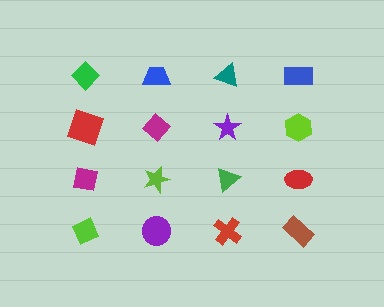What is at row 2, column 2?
A magenta diamond.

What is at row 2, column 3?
A purple star.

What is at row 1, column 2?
A blue trapezoid.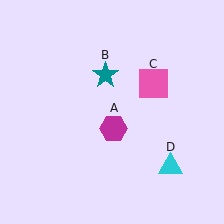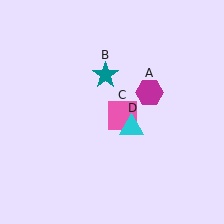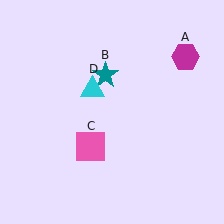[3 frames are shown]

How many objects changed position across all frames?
3 objects changed position: magenta hexagon (object A), pink square (object C), cyan triangle (object D).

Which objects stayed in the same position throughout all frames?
Teal star (object B) remained stationary.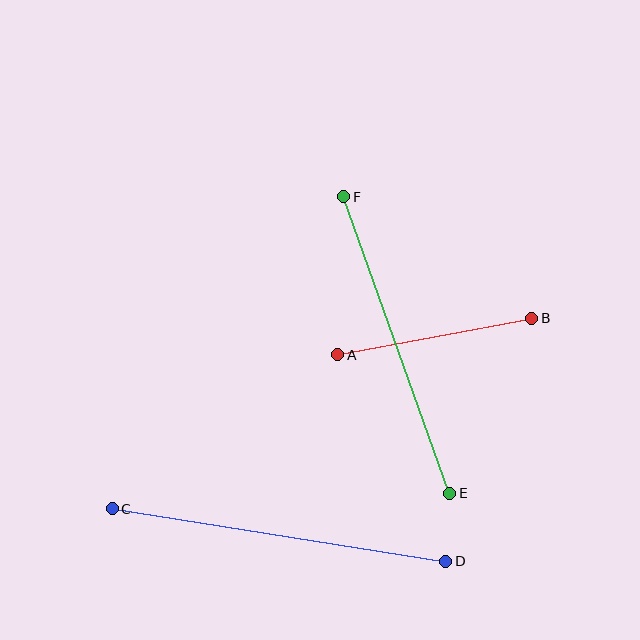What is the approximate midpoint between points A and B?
The midpoint is at approximately (435, 336) pixels.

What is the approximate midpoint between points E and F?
The midpoint is at approximately (397, 345) pixels.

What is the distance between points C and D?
The distance is approximately 338 pixels.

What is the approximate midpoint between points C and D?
The midpoint is at approximately (279, 535) pixels.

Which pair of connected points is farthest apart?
Points C and D are farthest apart.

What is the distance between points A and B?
The distance is approximately 197 pixels.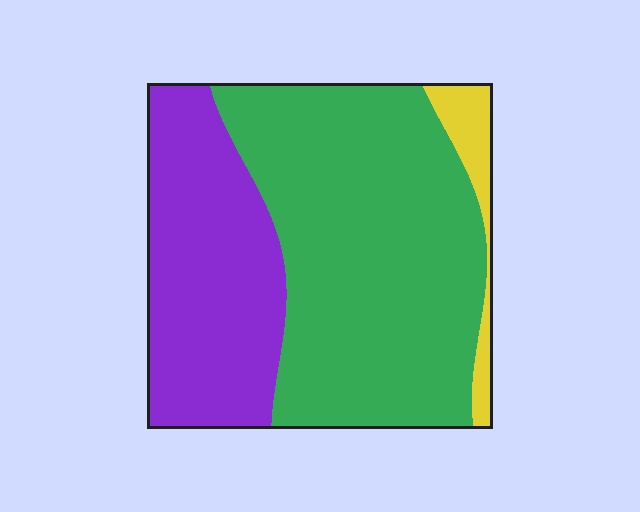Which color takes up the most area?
Green, at roughly 60%.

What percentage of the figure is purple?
Purple covers about 35% of the figure.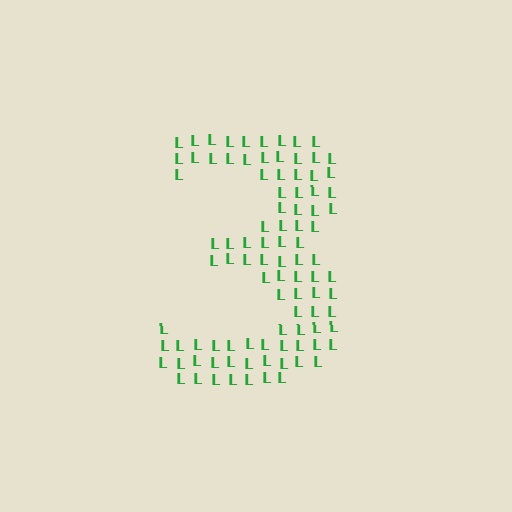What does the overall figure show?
The overall figure shows the digit 3.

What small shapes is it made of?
It is made of small letter L's.